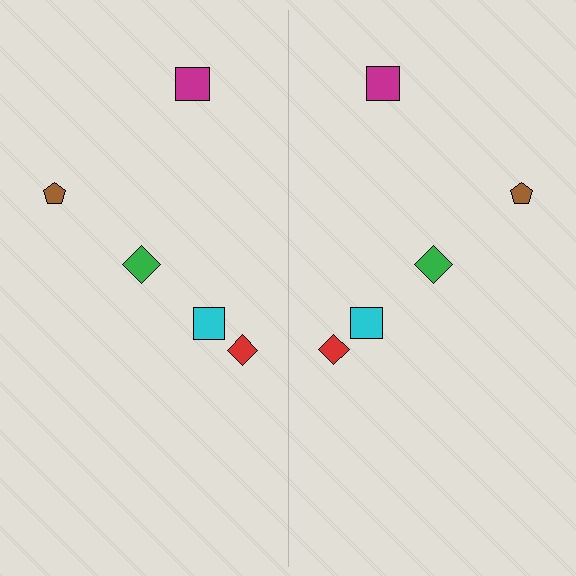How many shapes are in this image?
There are 10 shapes in this image.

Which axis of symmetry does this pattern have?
The pattern has a vertical axis of symmetry running through the center of the image.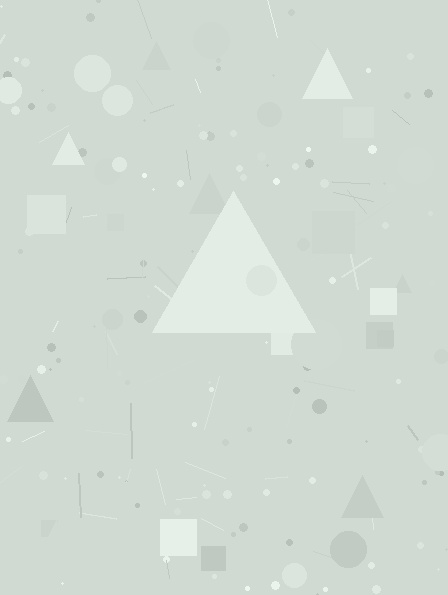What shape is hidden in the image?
A triangle is hidden in the image.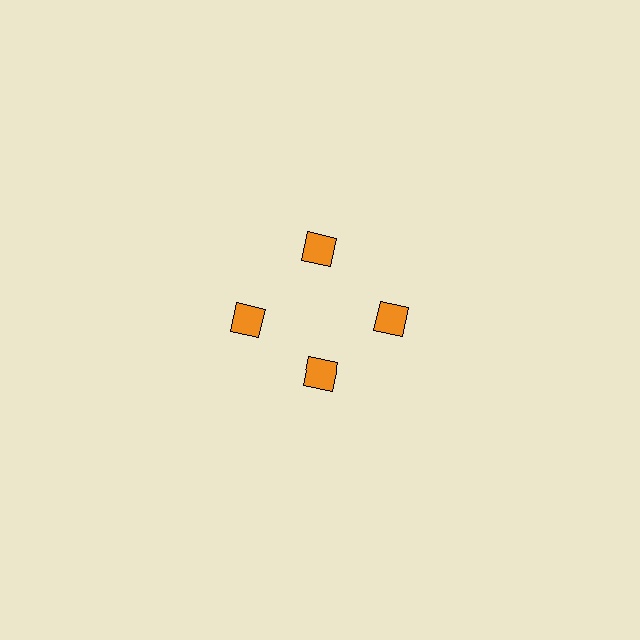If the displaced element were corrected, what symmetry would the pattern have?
It would have 4-fold rotational symmetry — the pattern would map onto itself every 90 degrees.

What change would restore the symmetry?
The symmetry would be restored by moving it outward, back onto the ring so that all 4 squares sit at equal angles and equal distance from the center.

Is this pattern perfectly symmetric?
No. The 4 orange squares are arranged in a ring, but one element near the 6 o'clock position is pulled inward toward the center, breaking the 4-fold rotational symmetry.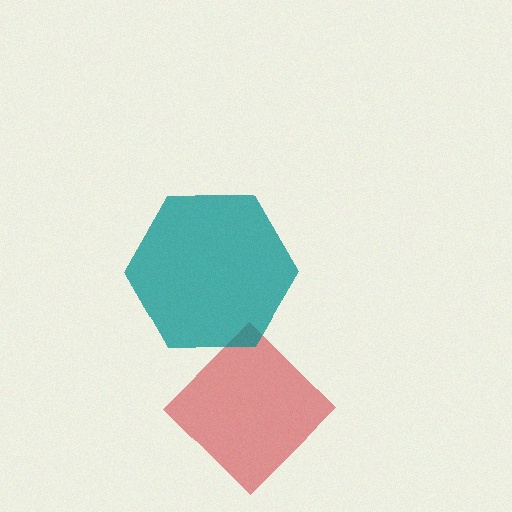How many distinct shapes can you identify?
There are 2 distinct shapes: a red diamond, a teal hexagon.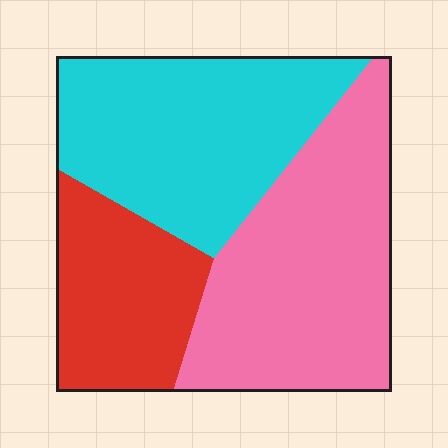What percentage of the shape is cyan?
Cyan takes up about three eighths (3/8) of the shape.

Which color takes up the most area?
Pink, at roughly 40%.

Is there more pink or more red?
Pink.